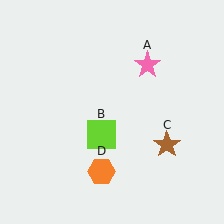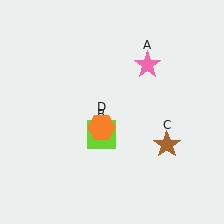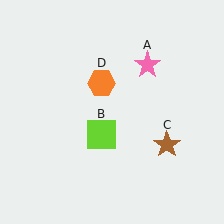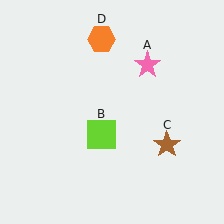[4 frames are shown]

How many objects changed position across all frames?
1 object changed position: orange hexagon (object D).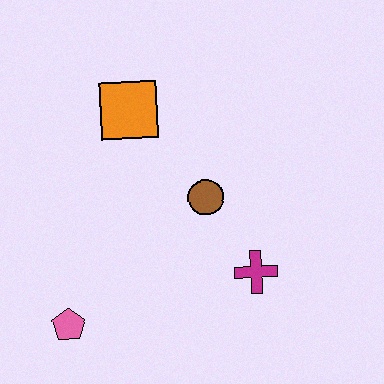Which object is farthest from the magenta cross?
The orange square is farthest from the magenta cross.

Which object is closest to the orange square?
The brown circle is closest to the orange square.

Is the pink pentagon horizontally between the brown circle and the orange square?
No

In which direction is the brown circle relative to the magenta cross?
The brown circle is above the magenta cross.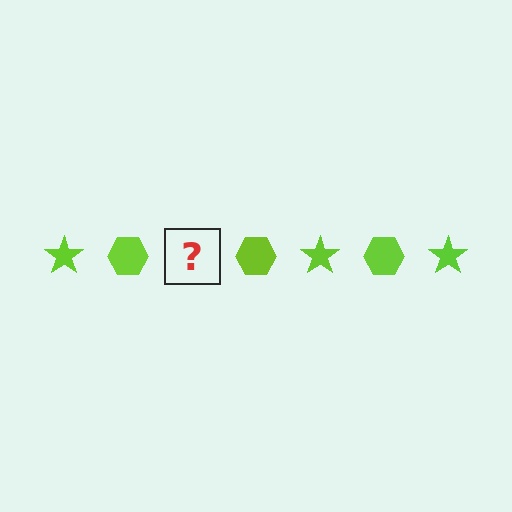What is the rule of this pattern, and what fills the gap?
The rule is that the pattern cycles through star, hexagon shapes in lime. The gap should be filled with a lime star.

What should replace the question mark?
The question mark should be replaced with a lime star.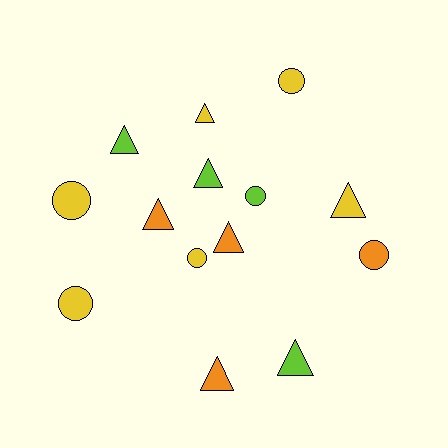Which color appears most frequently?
Yellow, with 6 objects.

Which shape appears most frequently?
Triangle, with 8 objects.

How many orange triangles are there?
There are 3 orange triangles.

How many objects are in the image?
There are 14 objects.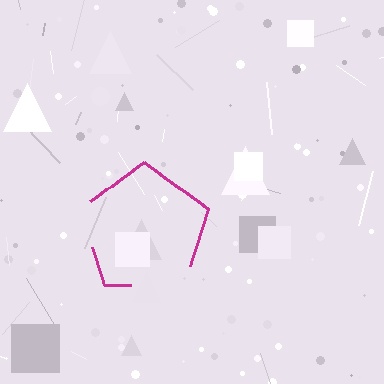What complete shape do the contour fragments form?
The contour fragments form a pentagon.